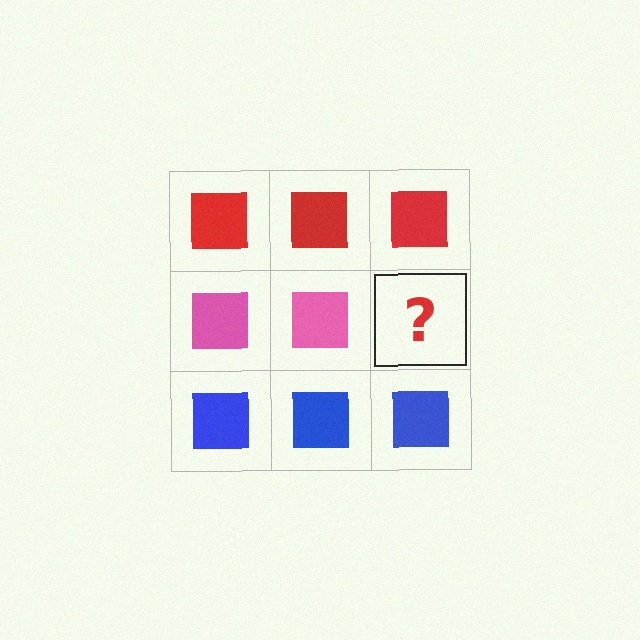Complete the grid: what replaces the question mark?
The question mark should be replaced with a pink square.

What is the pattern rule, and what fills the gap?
The rule is that each row has a consistent color. The gap should be filled with a pink square.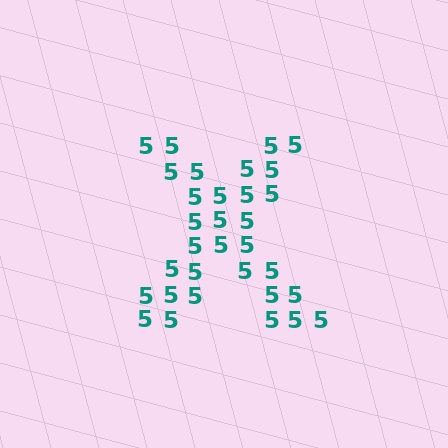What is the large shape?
The large shape is the letter X.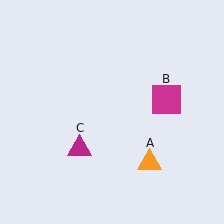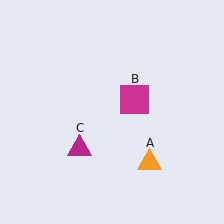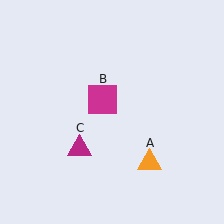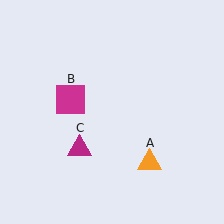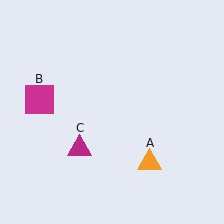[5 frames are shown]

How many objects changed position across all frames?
1 object changed position: magenta square (object B).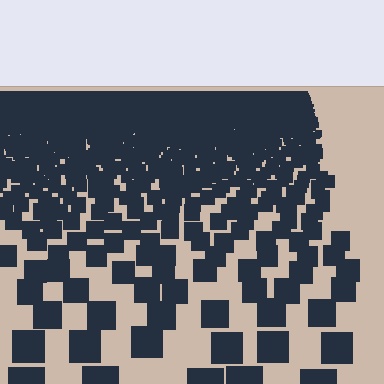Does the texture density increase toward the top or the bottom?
Density increases toward the top.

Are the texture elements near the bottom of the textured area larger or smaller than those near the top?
Larger. Near the bottom, elements are closer to the viewer and appear at a bigger on-screen size.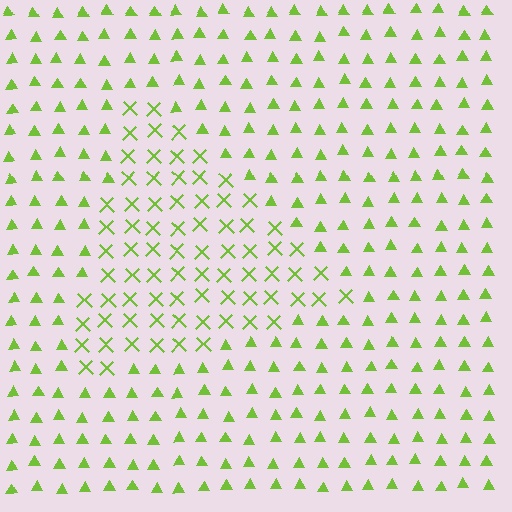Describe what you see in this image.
The image is filled with small lime elements arranged in a uniform grid. A triangle-shaped region contains X marks, while the surrounding area contains triangles. The boundary is defined purely by the change in element shape.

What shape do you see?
I see a triangle.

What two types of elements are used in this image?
The image uses X marks inside the triangle region and triangles outside it.